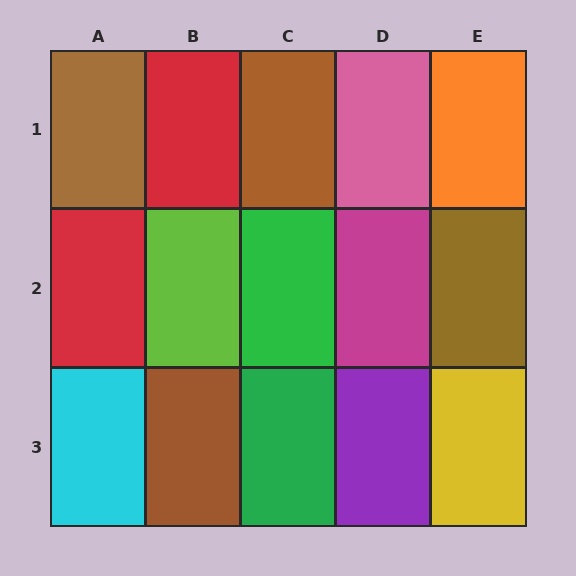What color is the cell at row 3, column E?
Yellow.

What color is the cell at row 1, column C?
Brown.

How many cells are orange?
1 cell is orange.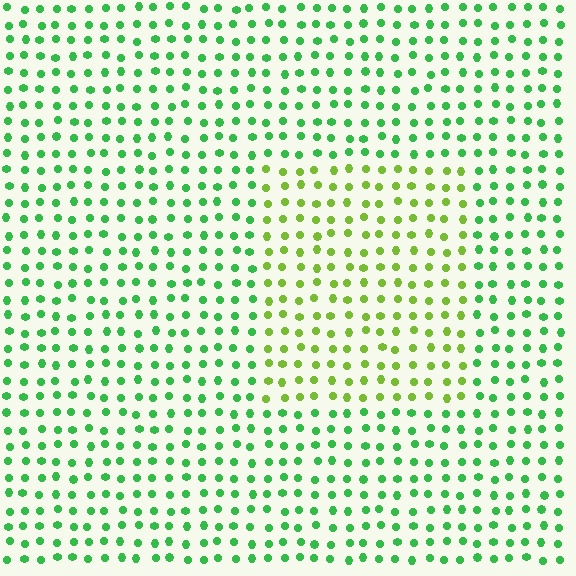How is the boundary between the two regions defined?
The boundary is defined purely by a slight shift in hue (about 39 degrees). Spacing, size, and orientation are identical on both sides.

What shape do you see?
I see a rectangle.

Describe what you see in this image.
The image is filled with small green elements in a uniform arrangement. A rectangle-shaped region is visible where the elements are tinted to a slightly different hue, forming a subtle color boundary.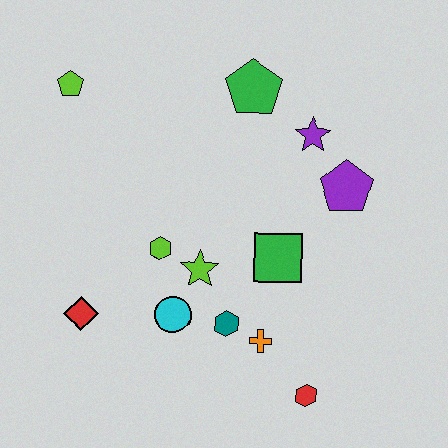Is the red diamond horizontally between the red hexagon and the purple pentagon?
No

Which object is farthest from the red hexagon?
The lime pentagon is farthest from the red hexagon.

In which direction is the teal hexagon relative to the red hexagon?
The teal hexagon is to the left of the red hexagon.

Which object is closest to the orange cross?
The teal hexagon is closest to the orange cross.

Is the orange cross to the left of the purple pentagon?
Yes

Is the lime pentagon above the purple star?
Yes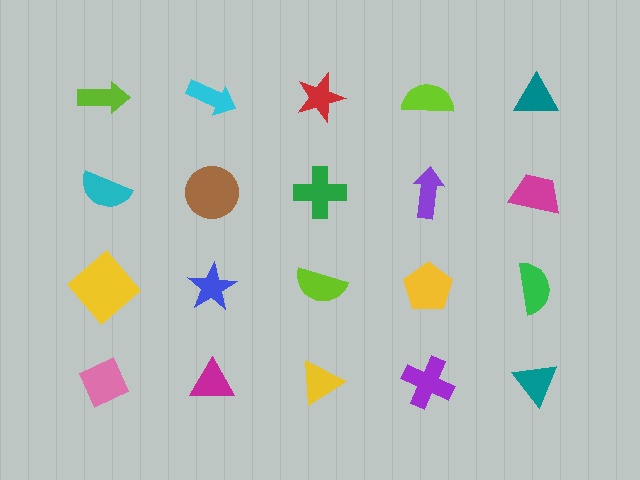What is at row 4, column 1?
A pink diamond.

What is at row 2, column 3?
A green cross.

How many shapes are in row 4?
5 shapes.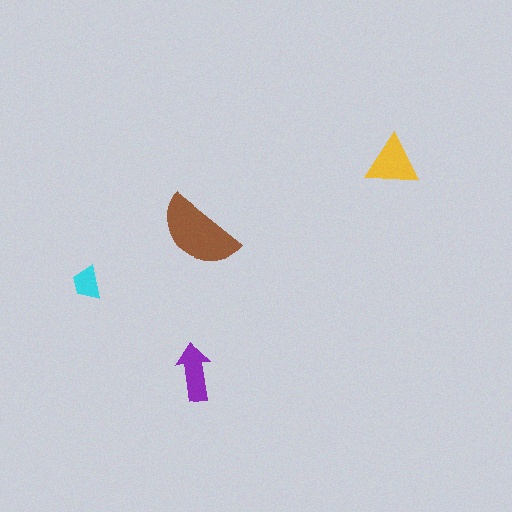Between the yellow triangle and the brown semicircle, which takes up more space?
The brown semicircle.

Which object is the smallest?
The cyan trapezoid.